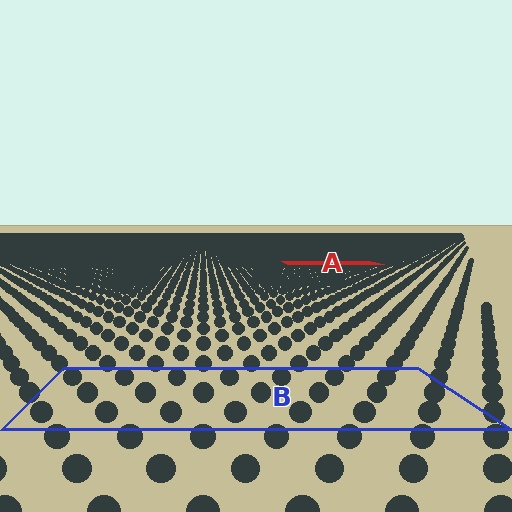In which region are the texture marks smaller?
The texture marks are smaller in region A, because it is farther away.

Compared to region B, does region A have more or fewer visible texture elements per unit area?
Region A has more texture elements per unit area — they are packed more densely because it is farther away.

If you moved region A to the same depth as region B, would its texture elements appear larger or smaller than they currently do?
They would appear larger. At a closer depth, the same texture elements are projected at a bigger on-screen size.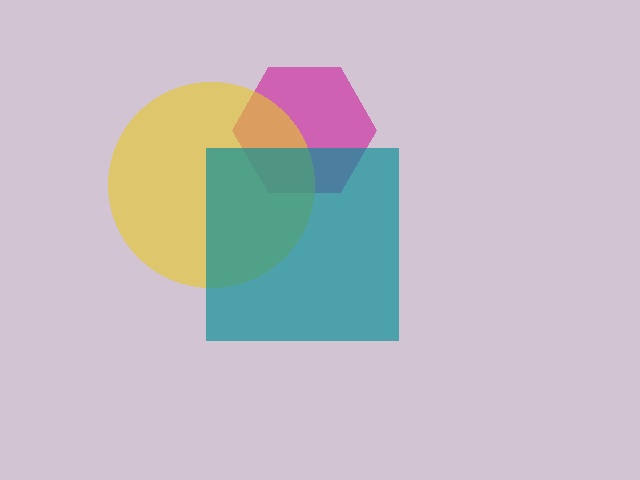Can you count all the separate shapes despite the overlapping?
Yes, there are 3 separate shapes.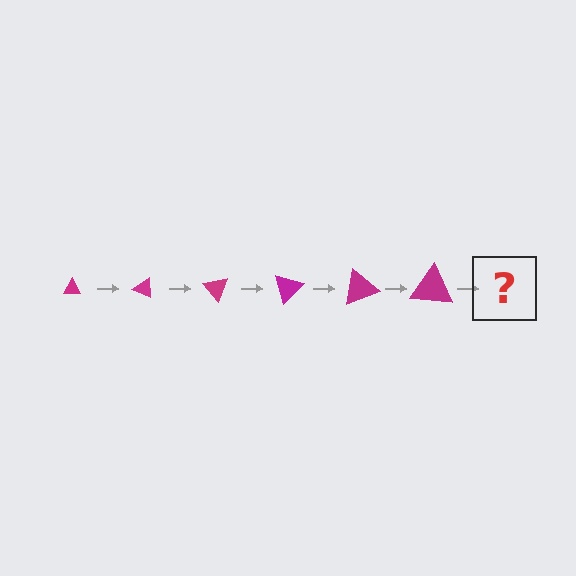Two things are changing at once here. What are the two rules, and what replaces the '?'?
The two rules are that the triangle grows larger each step and it rotates 25 degrees each step. The '?' should be a triangle, larger than the previous one and rotated 150 degrees from the start.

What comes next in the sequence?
The next element should be a triangle, larger than the previous one and rotated 150 degrees from the start.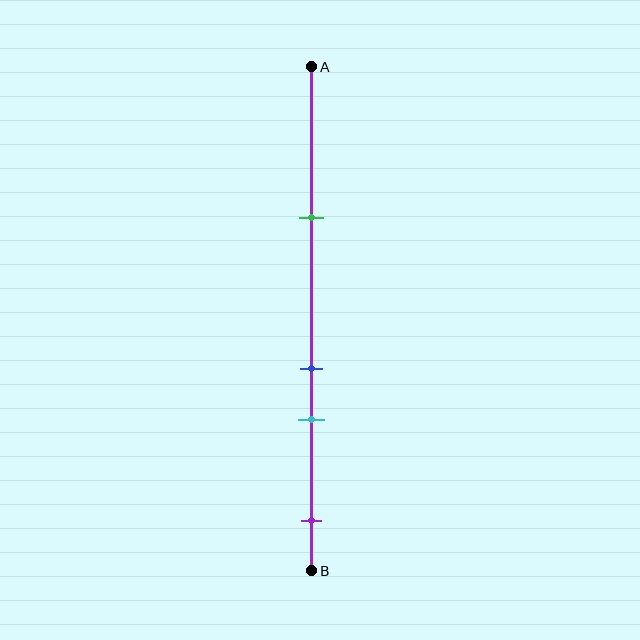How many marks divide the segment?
There are 4 marks dividing the segment.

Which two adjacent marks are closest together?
The blue and cyan marks are the closest adjacent pair.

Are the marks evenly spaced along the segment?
No, the marks are not evenly spaced.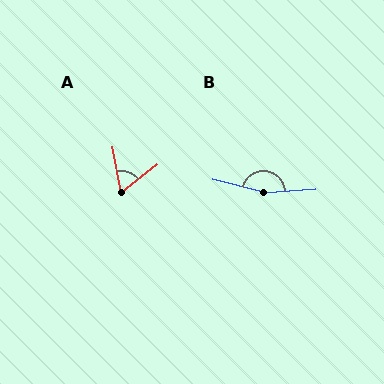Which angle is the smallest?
A, at approximately 62 degrees.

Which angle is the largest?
B, at approximately 162 degrees.